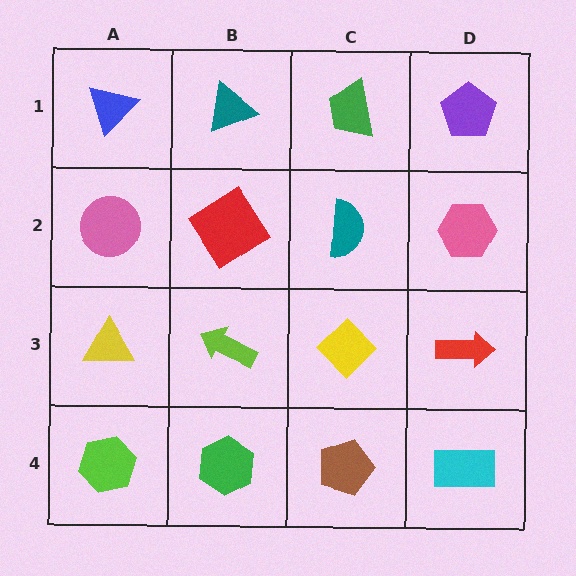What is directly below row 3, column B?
A green hexagon.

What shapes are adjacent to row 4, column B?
A lime arrow (row 3, column B), a lime hexagon (row 4, column A), a brown pentagon (row 4, column C).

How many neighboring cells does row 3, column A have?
3.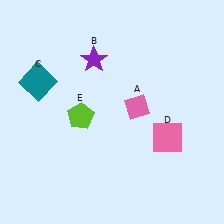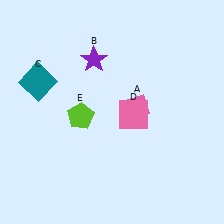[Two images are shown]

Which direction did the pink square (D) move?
The pink square (D) moved left.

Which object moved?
The pink square (D) moved left.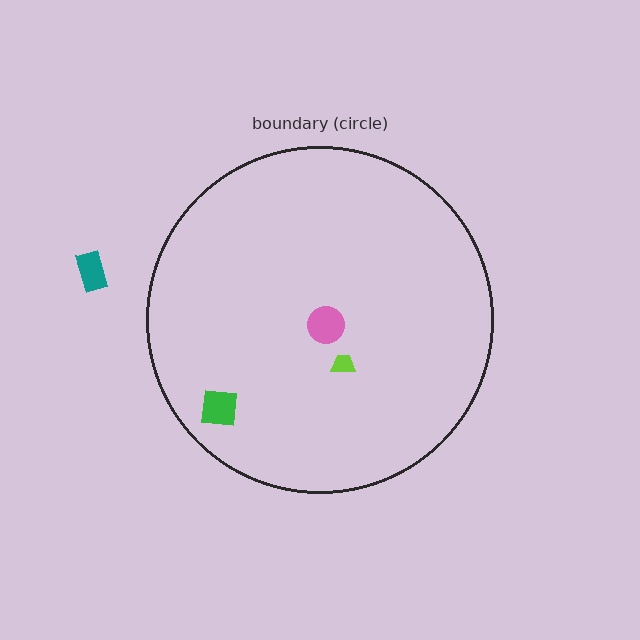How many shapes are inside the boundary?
3 inside, 1 outside.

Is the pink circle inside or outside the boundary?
Inside.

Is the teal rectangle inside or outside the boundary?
Outside.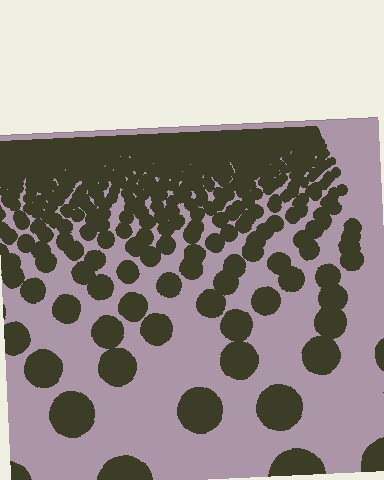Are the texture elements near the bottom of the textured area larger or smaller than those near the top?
Larger. Near the bottom, elements are closer to the viewer and appear at a bigger on-screen size.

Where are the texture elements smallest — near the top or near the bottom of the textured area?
Near the top.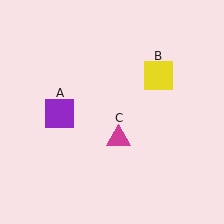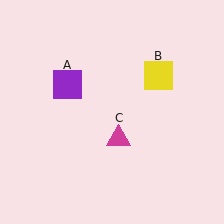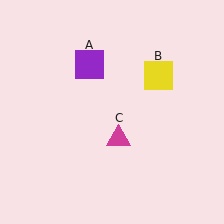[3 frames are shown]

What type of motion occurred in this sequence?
The purple square (object A) rotated clockwise around the center of the scene.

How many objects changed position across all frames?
1 object changed position: purple square (object A).